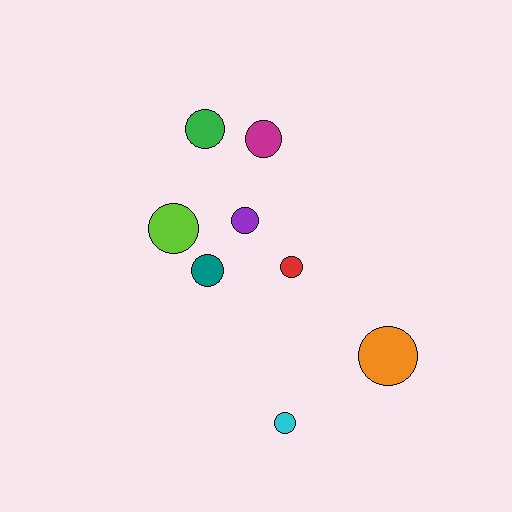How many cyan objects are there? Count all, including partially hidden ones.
There is 1 cyan object.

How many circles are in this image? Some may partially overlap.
There are 8 circles.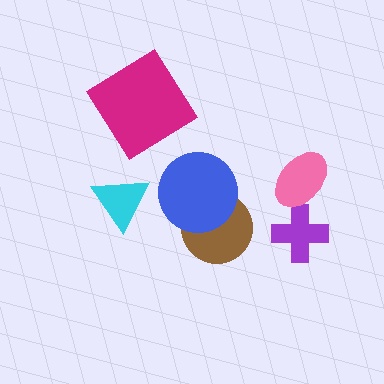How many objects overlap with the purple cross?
1 object overlaps with the purple cross.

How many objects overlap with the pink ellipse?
1 object overlaps with the pink ellipse.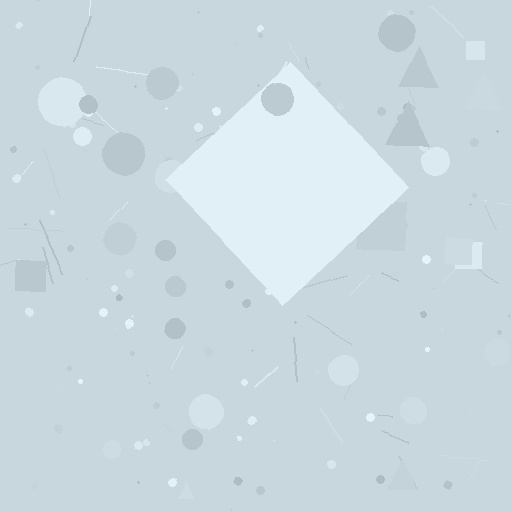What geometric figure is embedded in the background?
A diamond is embedded in the background.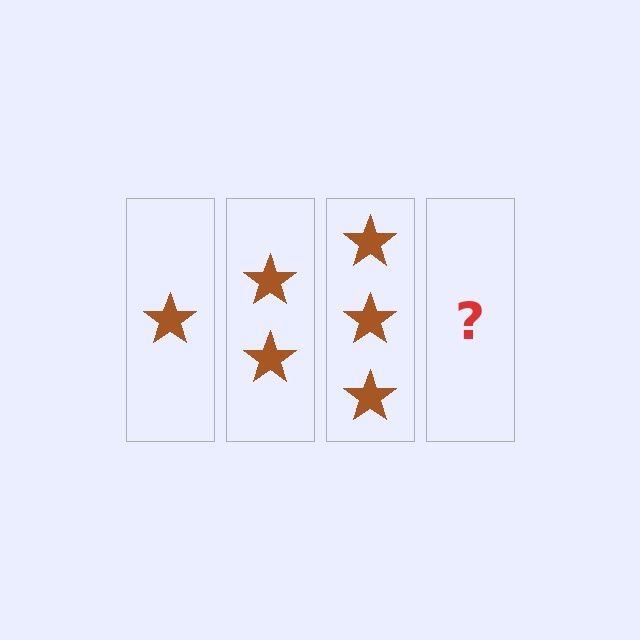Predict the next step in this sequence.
The next step is 4 stars.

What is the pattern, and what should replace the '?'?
The pattern is that each step adds one more star. The '?' should be 4 stars.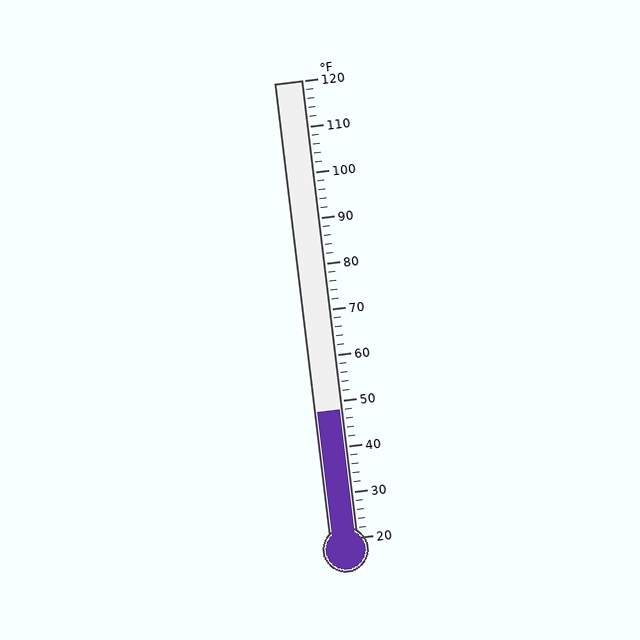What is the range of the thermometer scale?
The thermometer scale ranges from 20°F to 120°F.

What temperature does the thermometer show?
The thermometer shows approximately 48°F.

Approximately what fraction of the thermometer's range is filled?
The thermometer is filled to approximately 30% of its range.